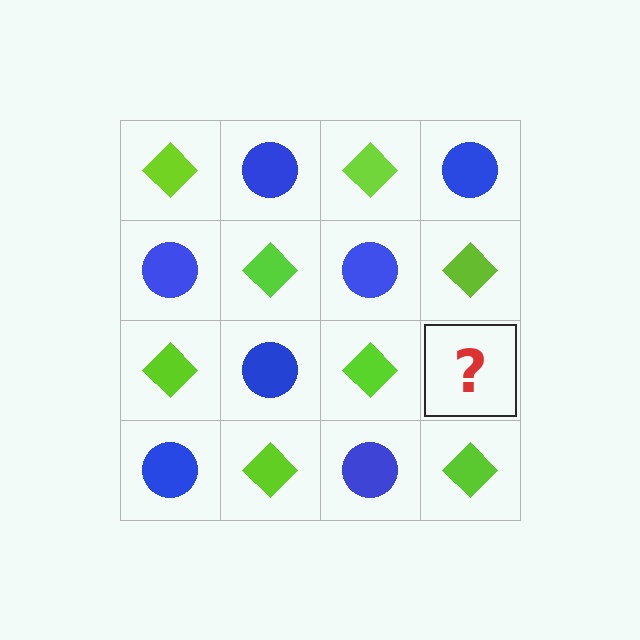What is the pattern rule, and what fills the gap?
The rule is that it alternates lime diamond and blue circle in a checkerboard pattern. The gap should be filled with a blue circle.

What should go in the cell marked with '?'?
The missing cell should contain a blue circle.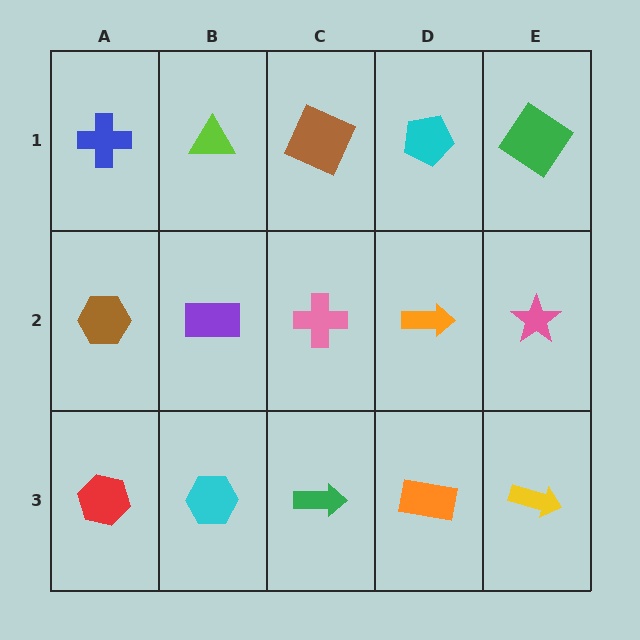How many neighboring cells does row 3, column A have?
2.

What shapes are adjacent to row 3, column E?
A pink star (row 2, column E), an orange rectangle (row 3, column D).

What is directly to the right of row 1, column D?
A green diamond.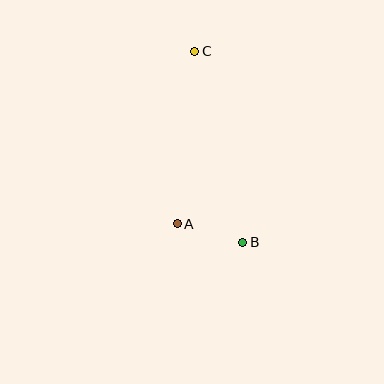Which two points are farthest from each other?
Points B and C are farthest from each other.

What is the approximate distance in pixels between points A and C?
The distance between A and C is approximately 173 pixels.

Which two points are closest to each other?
Points A and B are closest to each other.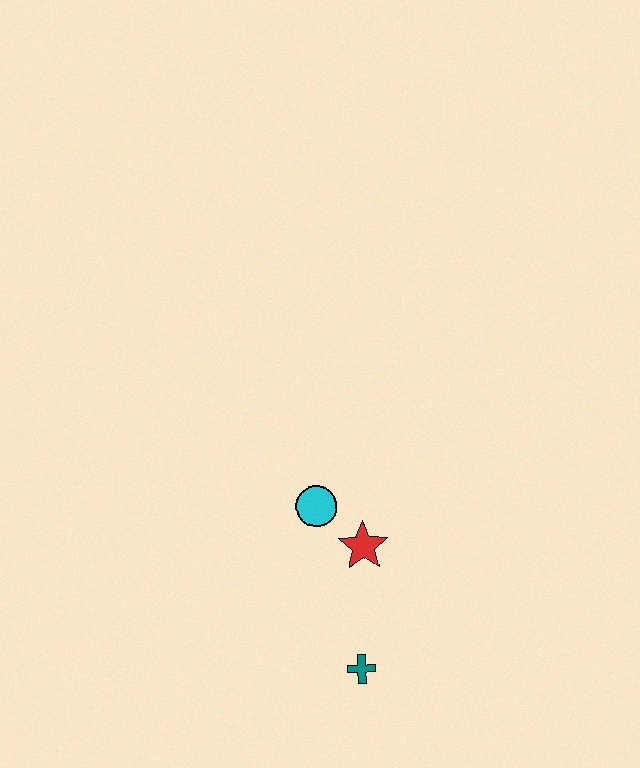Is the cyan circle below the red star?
No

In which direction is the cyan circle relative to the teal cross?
The cyan circle is above the teal cross.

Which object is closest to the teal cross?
The red star is closest to the teal cross.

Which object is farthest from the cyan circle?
The teal cross is farthest from the cyan circle.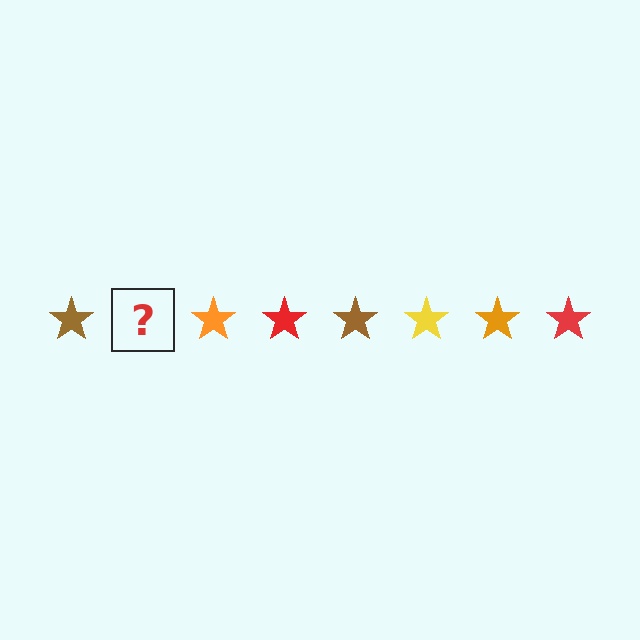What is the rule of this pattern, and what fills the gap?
The rule is that the pattern cycles through brown, yellow, orange, red stars. The gap should be filled with a yellow star.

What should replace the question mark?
The question mark should be replaced with a yellow star.